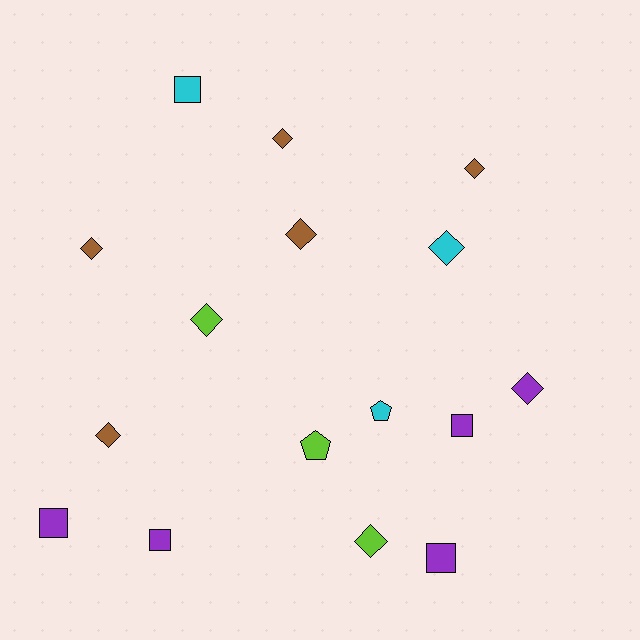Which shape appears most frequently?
Diamond, with 9 objects.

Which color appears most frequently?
Purple, with 5 objects.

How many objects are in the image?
There are 16 objects.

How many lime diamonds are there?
There are 2 lime diamonds.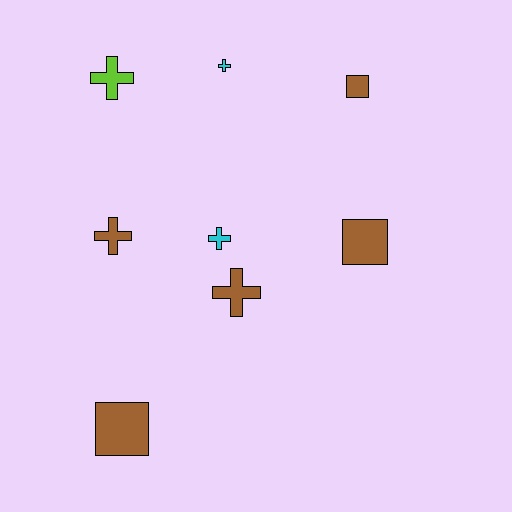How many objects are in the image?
There are 8 objects.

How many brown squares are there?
There are 3 brown squares.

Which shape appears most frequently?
Cross, with 5 objects.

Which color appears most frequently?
Brown, with 5 objects.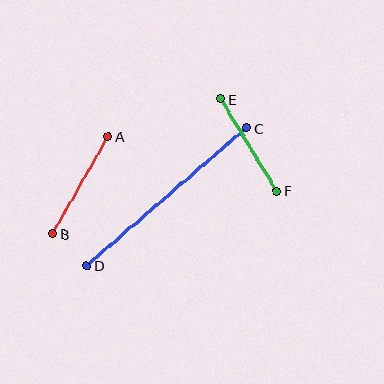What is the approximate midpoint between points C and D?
The midpoint is at approximately (167, 197) pixels.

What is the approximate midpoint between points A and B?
The midpoint is at approximately (80, 185) pixels.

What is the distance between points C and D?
The distance is approximately 211 pixels.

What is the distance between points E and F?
The distance is approximately 108 pixels.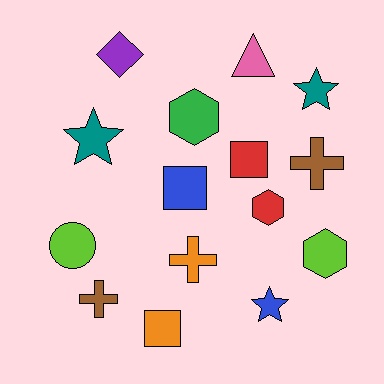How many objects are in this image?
There are 15 objects.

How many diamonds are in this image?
There is 1 diamond.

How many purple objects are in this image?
There is 1 purple object.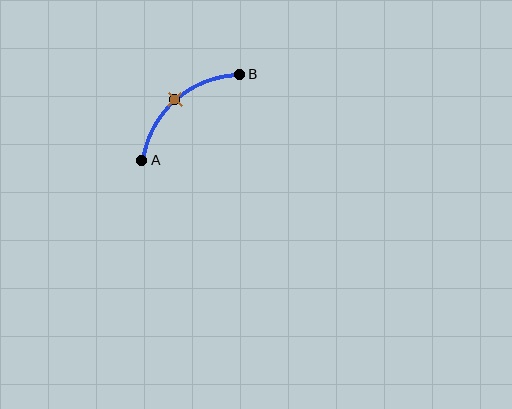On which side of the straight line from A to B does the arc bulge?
The arc bulges above and to the left of the straight line connecting A and B.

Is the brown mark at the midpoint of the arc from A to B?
Yes. The brown mark lies on the arc at equal arc-length from both A and B — it is the arc midpoint.